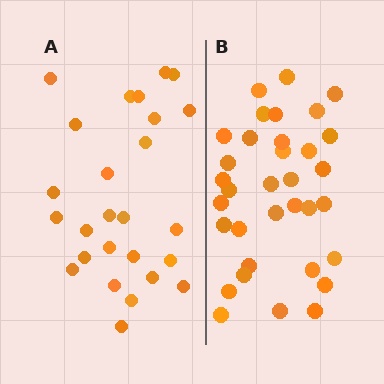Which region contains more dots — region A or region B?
Region B (the right region) has more dots.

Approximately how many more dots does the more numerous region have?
Region B has roughly 8 or so more dots than region A.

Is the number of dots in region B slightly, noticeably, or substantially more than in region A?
Region B has noticeably more, but not dramatically so. The ratio is roughly 1.3 to 1.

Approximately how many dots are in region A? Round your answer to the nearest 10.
About 30 dots. (The exact count is 26, which rounds to 30.)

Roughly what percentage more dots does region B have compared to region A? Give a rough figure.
About 30% more.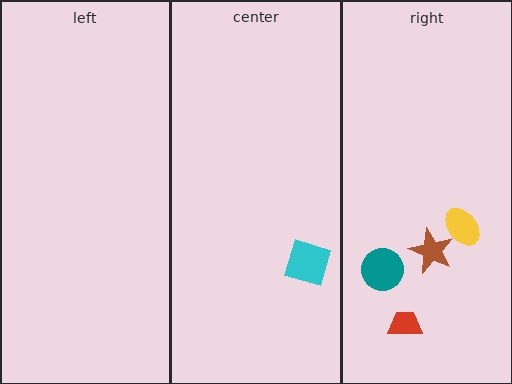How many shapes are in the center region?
1.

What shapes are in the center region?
The cyan square.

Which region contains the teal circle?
The right region.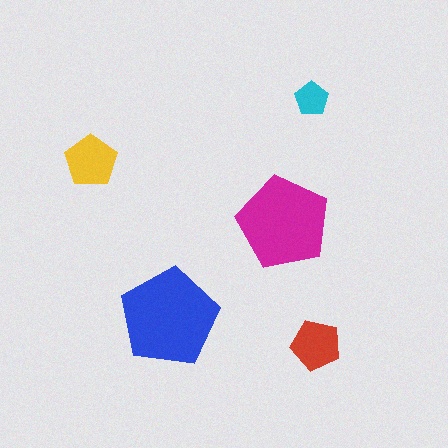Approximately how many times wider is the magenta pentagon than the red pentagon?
About 2 times wider.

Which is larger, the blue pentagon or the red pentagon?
The blue one.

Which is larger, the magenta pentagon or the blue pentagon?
The blue one.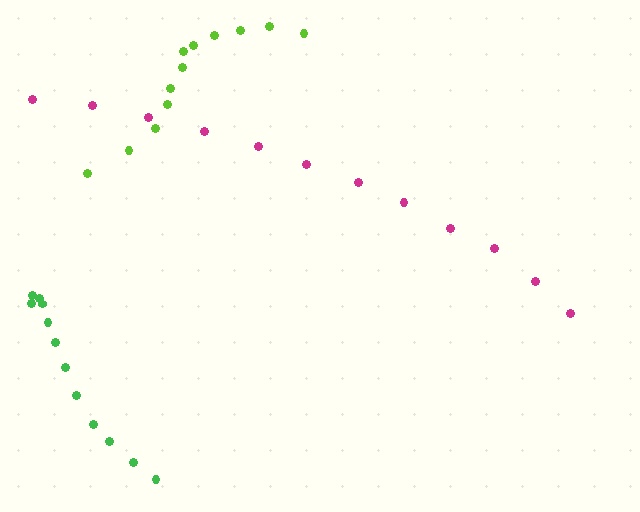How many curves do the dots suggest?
There are 3 distinct paths.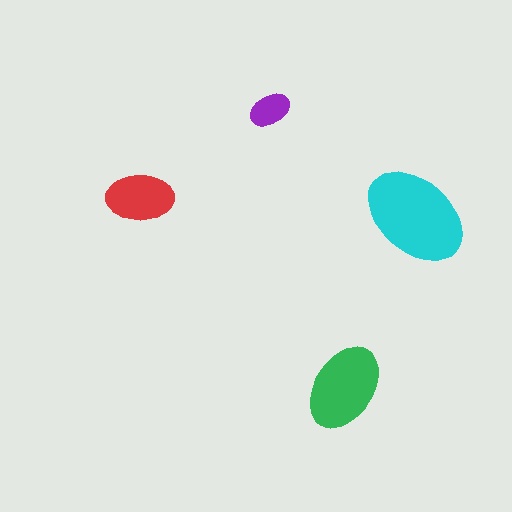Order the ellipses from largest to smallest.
the cyan one, the green one, the red one, the purple one.